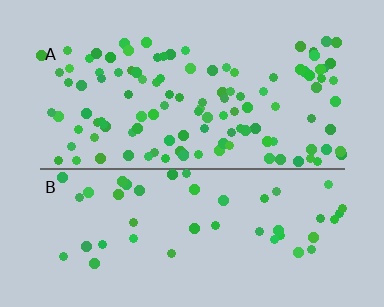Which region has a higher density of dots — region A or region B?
A (the top).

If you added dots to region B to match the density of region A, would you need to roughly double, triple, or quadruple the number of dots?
Approximately double.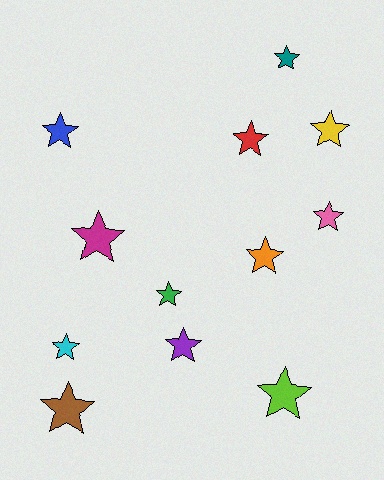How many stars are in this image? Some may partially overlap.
There are 12 stars.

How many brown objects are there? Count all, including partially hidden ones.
There is 1 brown object.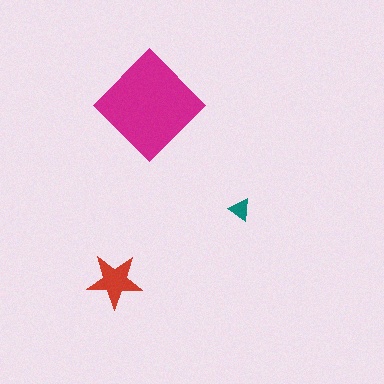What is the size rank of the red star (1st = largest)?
2nd.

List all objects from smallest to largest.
The teal triangle, the red star, the magenta diamond.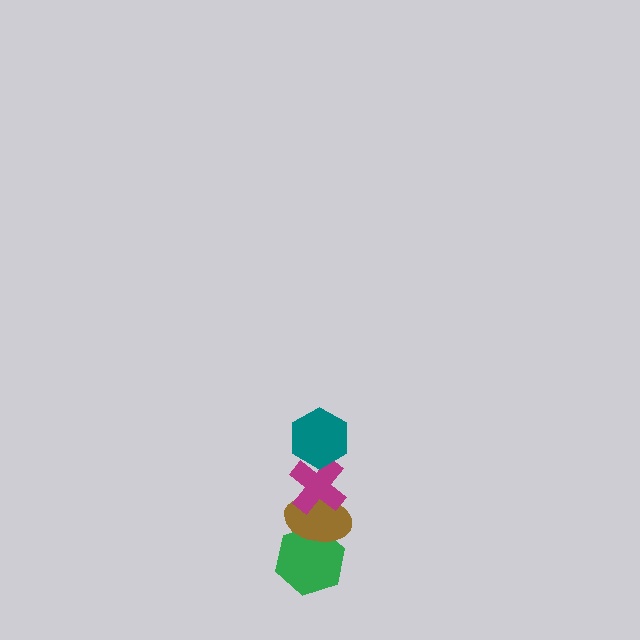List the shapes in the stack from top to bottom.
From top to bottom: the teal hexagon, the magenta cross, the brown ellipse, the green hexagon.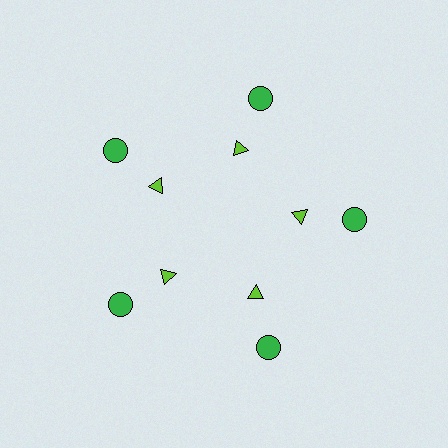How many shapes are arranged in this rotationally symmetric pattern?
There are 10 shapes, arranged in 5 groups of 2.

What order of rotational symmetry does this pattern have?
This pattern has 5-fold rotational symmetry.